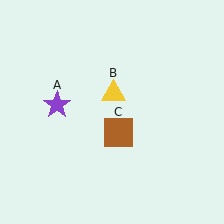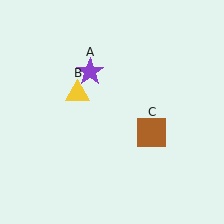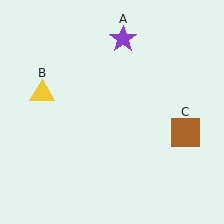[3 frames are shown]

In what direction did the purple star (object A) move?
The purple star (object A) moved up and to the right.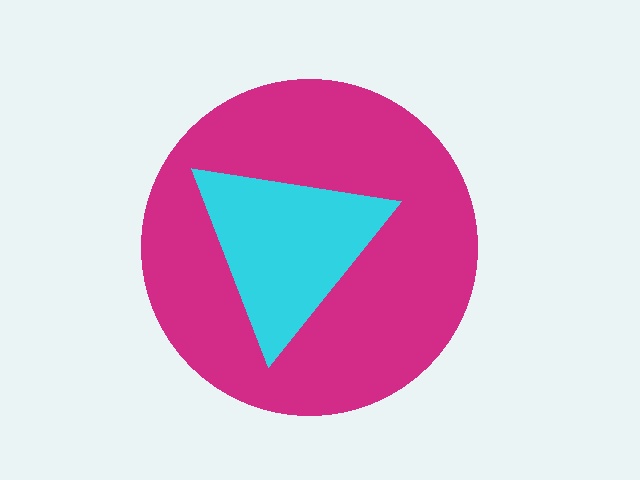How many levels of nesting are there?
2.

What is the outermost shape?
The magenta circle.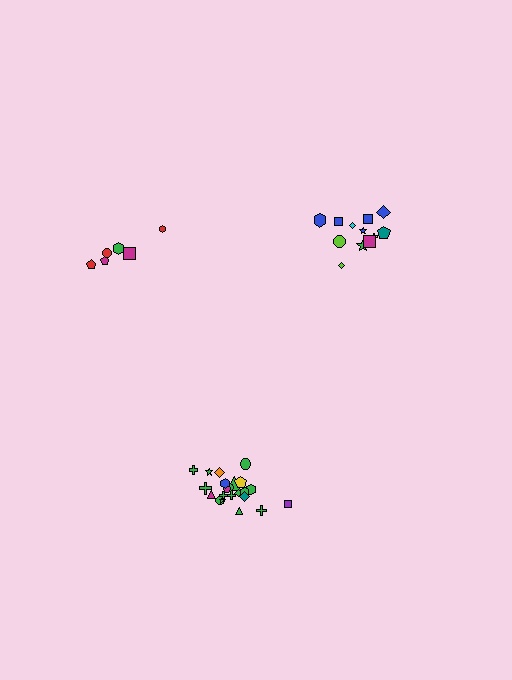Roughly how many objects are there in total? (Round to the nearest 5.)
Roughly 40 objects in total.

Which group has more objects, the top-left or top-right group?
The top-right group.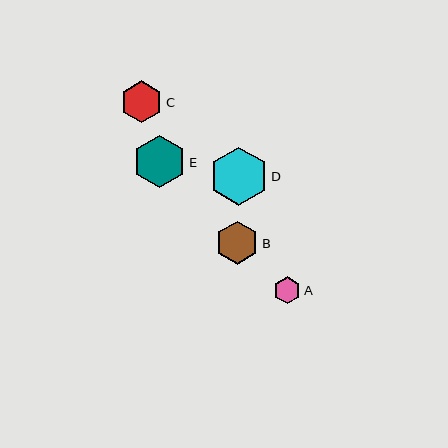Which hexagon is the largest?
Hexagon D is the largest with a size of approximately 58 pixels.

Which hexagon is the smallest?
Hexagon A is the smallest with a size of approximately 27 pixels.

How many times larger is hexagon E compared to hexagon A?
Hexagon E is approximately 1.9 times the size of hexagon A.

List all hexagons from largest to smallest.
From largest to smallest: D, E, B, C, A.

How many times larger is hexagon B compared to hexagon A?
Hexagon B is approximately 1.6 times the size of hexagon A.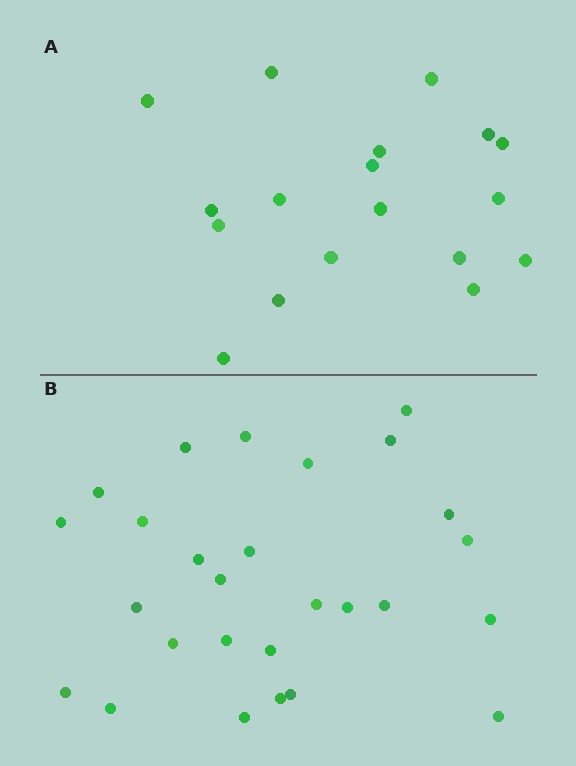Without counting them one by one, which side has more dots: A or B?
Region B (the bottom region) has more dots.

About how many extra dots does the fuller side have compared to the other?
Region B has roughly 8 or so more dots than region A.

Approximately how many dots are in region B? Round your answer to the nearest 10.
About 30 dots. (The exact count is 27, which rounds to 30.)